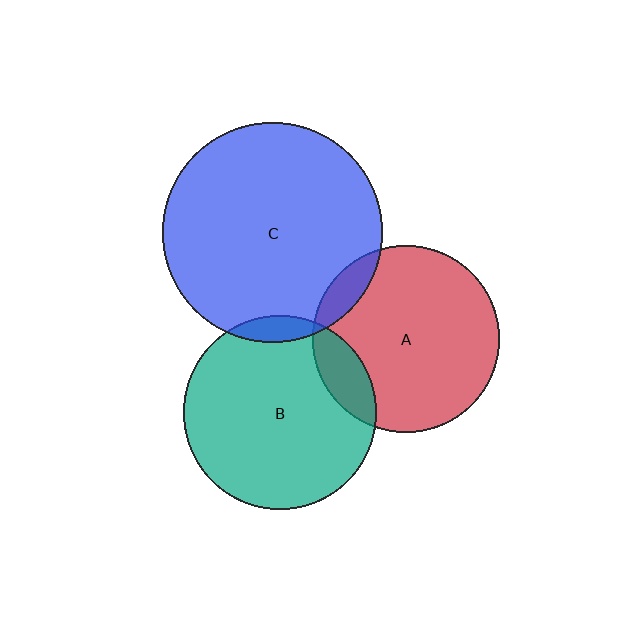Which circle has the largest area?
Circle C (blue).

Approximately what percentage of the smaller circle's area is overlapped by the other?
Approximately 10%.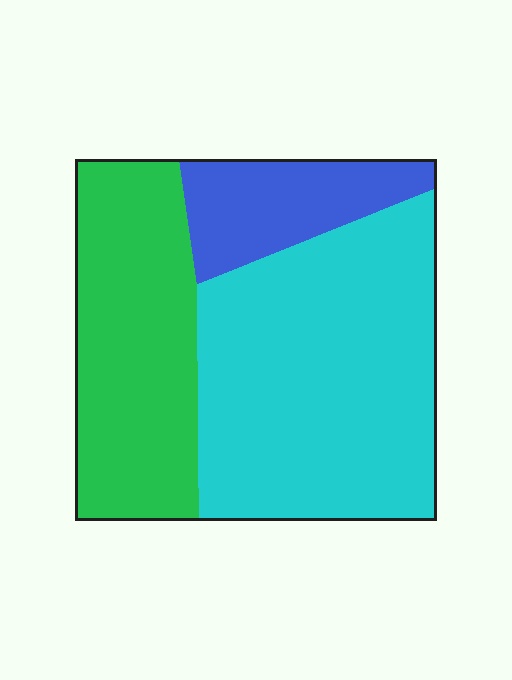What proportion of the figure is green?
Green takes up about one third (1/3) of the figure.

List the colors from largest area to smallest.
From largest to smallest: cyan, green, blue.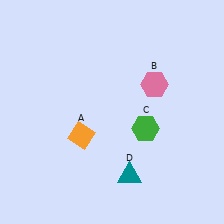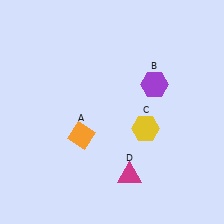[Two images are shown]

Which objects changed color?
B changed from pink to purple. C changed from green to yellow. D changed from teal to magenta.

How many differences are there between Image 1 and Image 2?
There are 3 differences between the two images.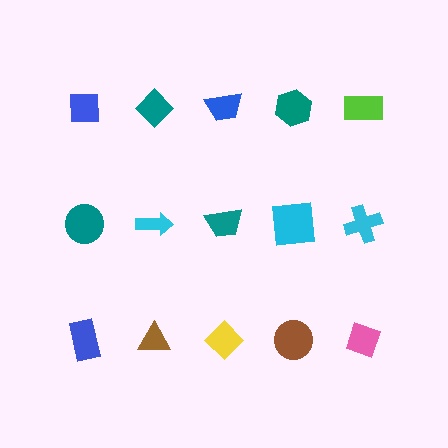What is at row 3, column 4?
A brown circle.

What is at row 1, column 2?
A teal diamond.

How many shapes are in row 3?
5 shapes.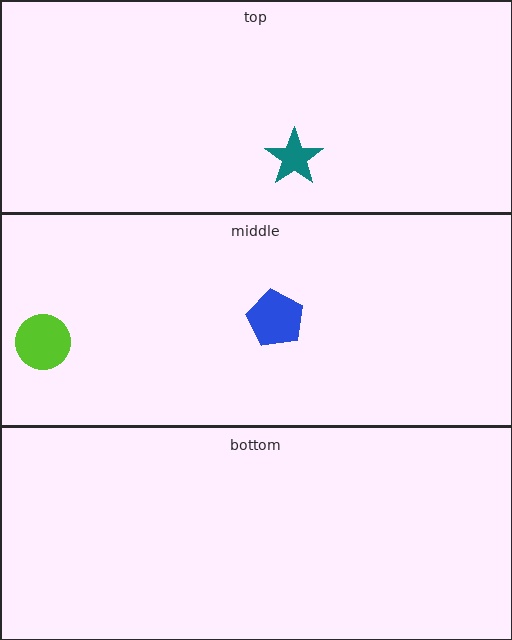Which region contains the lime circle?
The middle region.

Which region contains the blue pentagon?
The middle region.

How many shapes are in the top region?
1.